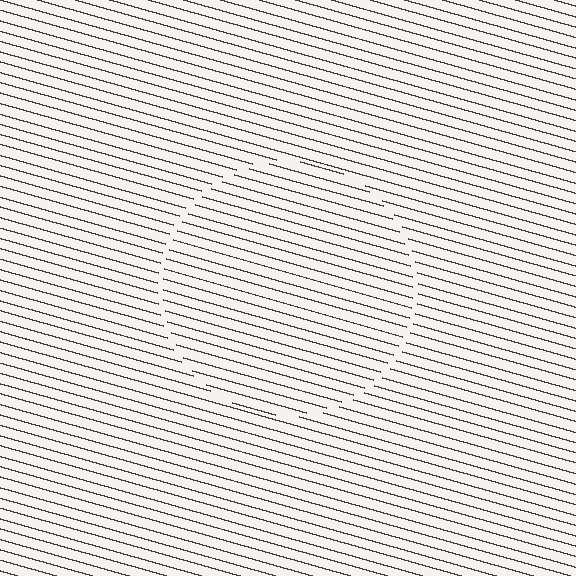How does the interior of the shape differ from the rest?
The interior of the shape contains the same grating, shifted by half a period — the contour is defined by the phase discontinuity where line-ends from the inner and outer gratings abut.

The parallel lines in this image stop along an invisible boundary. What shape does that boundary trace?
An illusory circle. The interior of the shape contains the same grating, shifted by half a period — the contour is defined by the phase discontinuity where line-ends from the inner and outer gratings abut.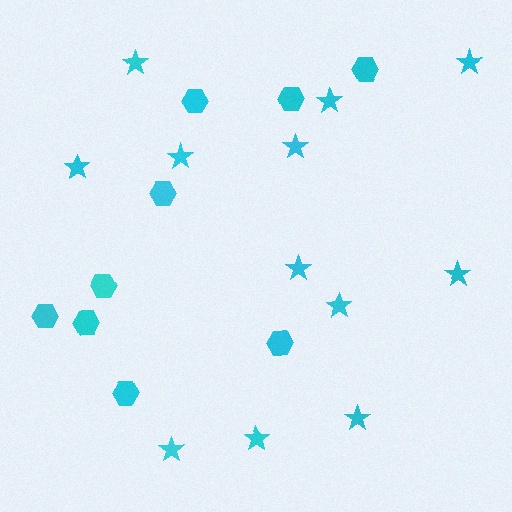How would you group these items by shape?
There are 2 groups: one group of stars (12) and one group of hexagons (9).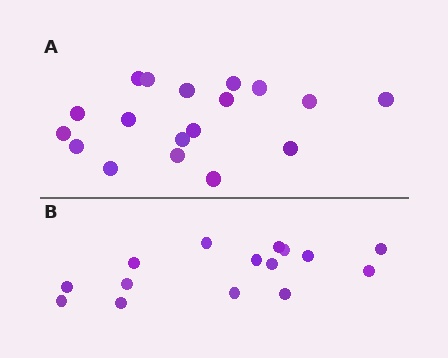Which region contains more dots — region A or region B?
Region A (the top region) has more dots.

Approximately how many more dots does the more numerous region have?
Region A has just a few more — roughly 2 or 3 more dots than region B.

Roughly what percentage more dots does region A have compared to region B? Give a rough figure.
About 20% more.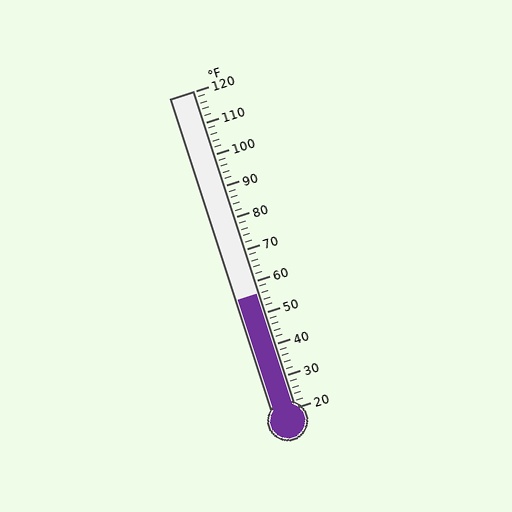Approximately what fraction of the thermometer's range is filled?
The thermometer is filled to approximately 35% of its range.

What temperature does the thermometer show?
The thermometer shows approximately 56°F.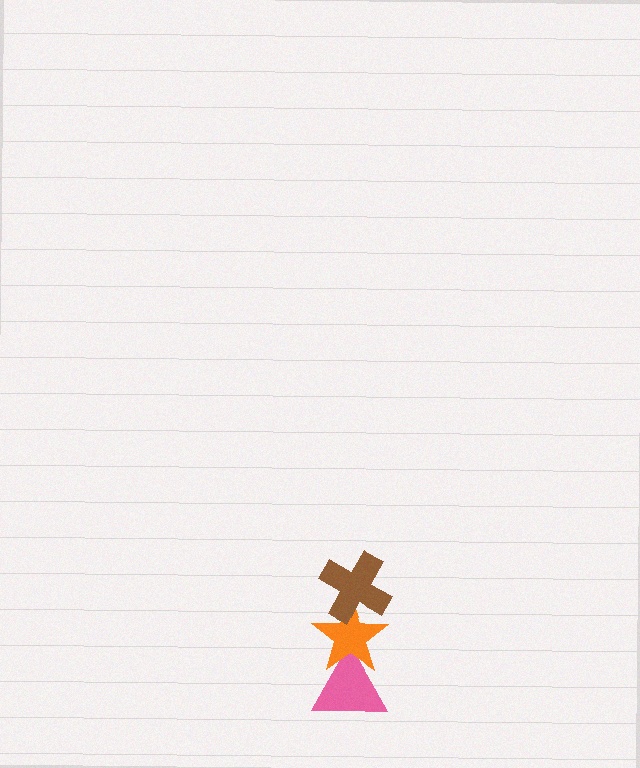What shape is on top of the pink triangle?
The orange star is on top of the pink triangle.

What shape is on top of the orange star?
The brown cross is on top of the orange star.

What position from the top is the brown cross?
The brown cross is 1st from the top.